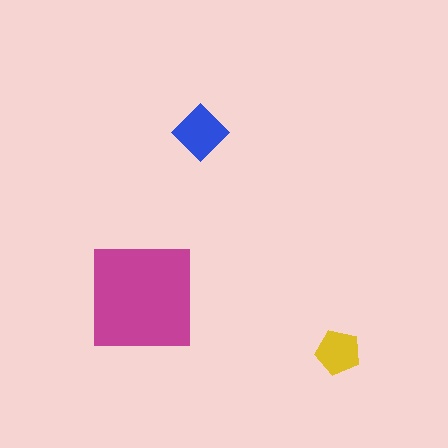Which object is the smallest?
The yellow pentagon.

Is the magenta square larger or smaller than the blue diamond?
Larger.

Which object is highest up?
The blue diamond is topmost.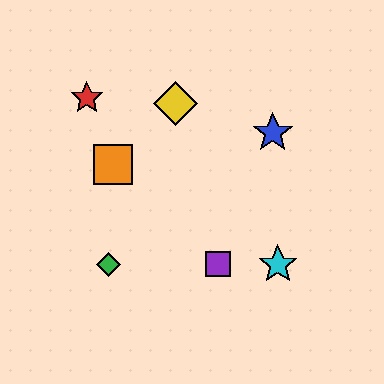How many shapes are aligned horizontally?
3 shapes (the green diamond, the purple square, the cyan star) are aligned horizontally.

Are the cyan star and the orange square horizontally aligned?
No, the cyan star is at y≈264 and the orange square is at y≈165.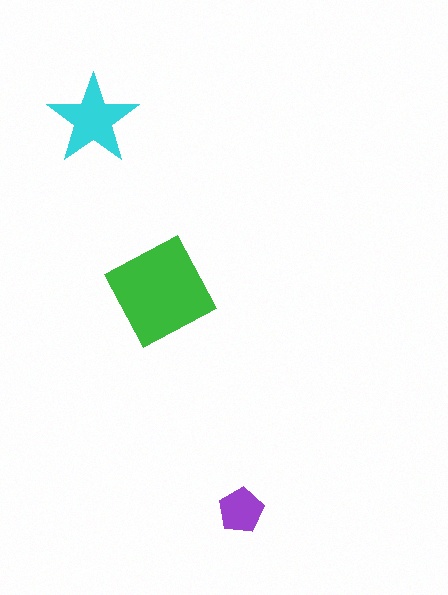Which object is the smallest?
The purple pentagon.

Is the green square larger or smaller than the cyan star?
Larger.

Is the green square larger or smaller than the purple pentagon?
Larger.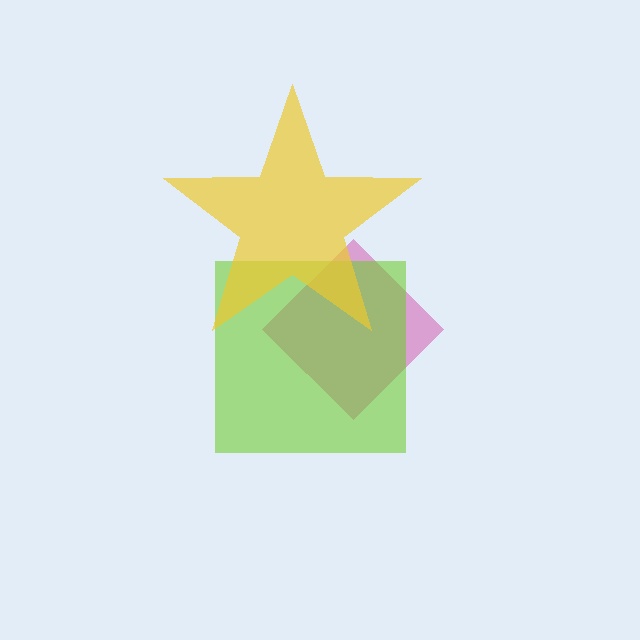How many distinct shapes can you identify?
There are 3 distinct shapes: a magenta diamond, a lime square, a yellow star.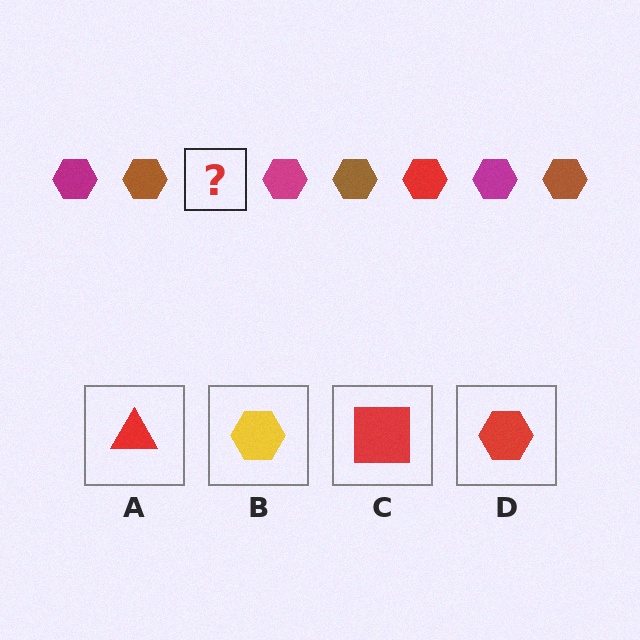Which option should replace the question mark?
Option D.